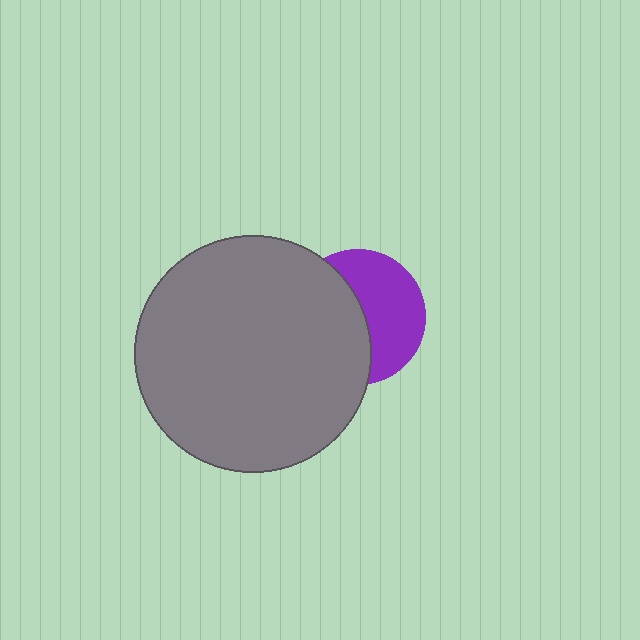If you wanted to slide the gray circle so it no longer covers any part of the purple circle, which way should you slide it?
Slide it left — that is the most direct way to separate the two shapes.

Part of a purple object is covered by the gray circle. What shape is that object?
It is a circle.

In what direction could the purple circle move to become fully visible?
The purple circle could move right. That would shift it out from behind the gray circle entirely.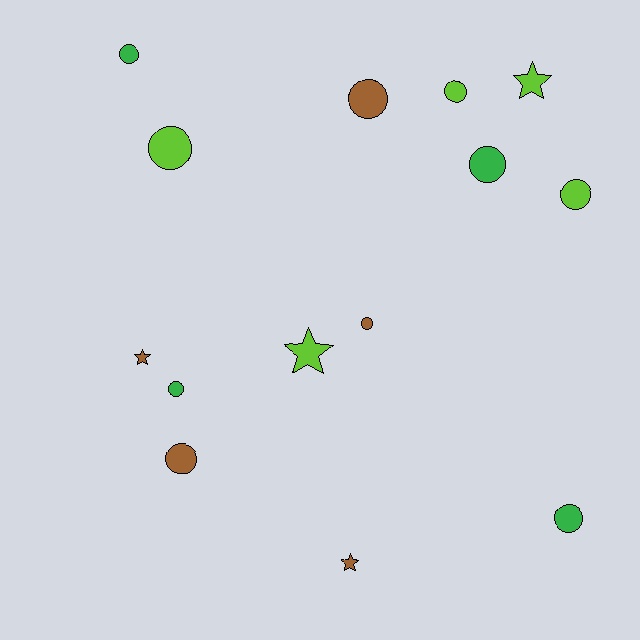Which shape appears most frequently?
Circle, with 10 objects.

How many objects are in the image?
There are 14 objects.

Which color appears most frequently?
Brown, with 5 objects.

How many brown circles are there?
There are 3 brown circles.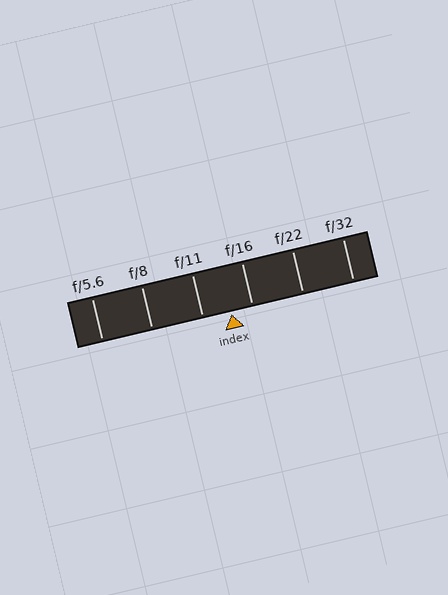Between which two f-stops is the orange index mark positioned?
The index mark is between f/11 and f/16.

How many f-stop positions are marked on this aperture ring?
There are 6 f-stop positions marked.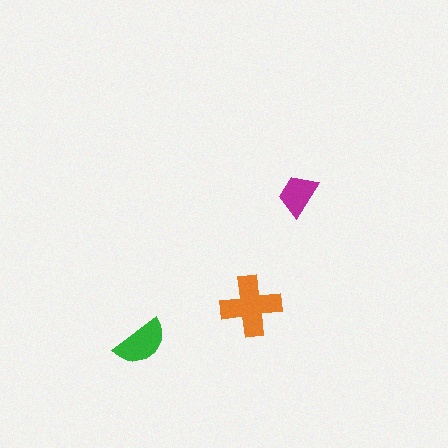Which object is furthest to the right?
The magenta trapezoid is rightmost.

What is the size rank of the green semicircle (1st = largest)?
2nd.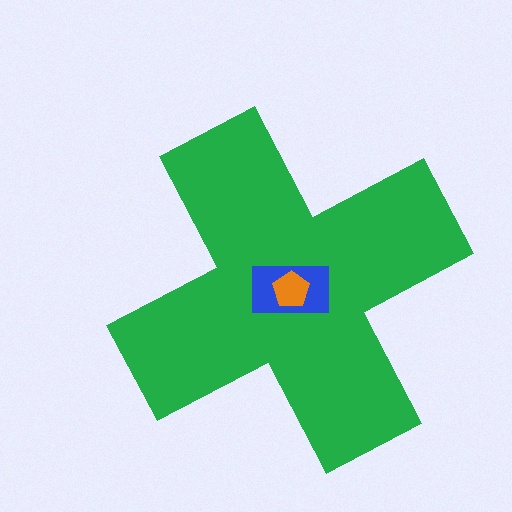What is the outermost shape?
The green cross.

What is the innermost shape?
The orange pentagon.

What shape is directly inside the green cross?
The blue rectangle.